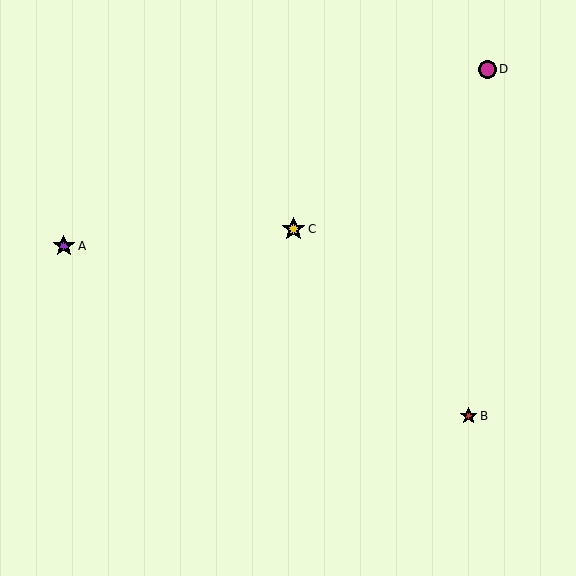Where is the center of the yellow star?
The center of the yellow star is at (293, 229).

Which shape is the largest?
The yellow star (labeled C) is the largest.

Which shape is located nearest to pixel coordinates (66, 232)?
The purple star (labeled A) at (64, 246) is nearest to that location.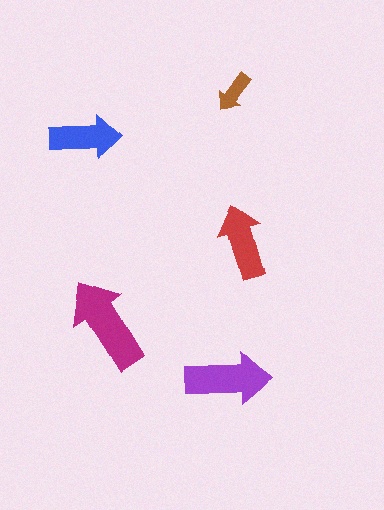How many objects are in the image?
There are 5 objects in the image.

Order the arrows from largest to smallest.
the magenta one, the purple one, the red one, the blue one, the brown one.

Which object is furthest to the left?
The blue arrow is leftmost.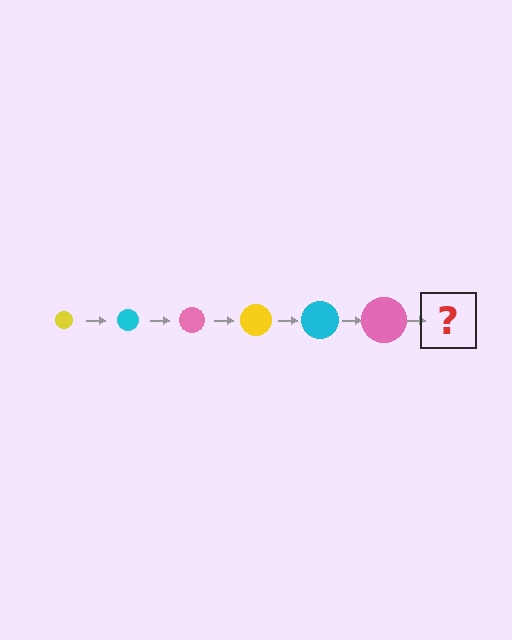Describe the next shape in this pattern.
It should be a yellow circle, larger than the previous one.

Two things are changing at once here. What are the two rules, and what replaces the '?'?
The two rules are that the circle grows larger each step and the color cycles through yellow, cyan, and pink. The '?' should be a yellow circle, larger than the previous one.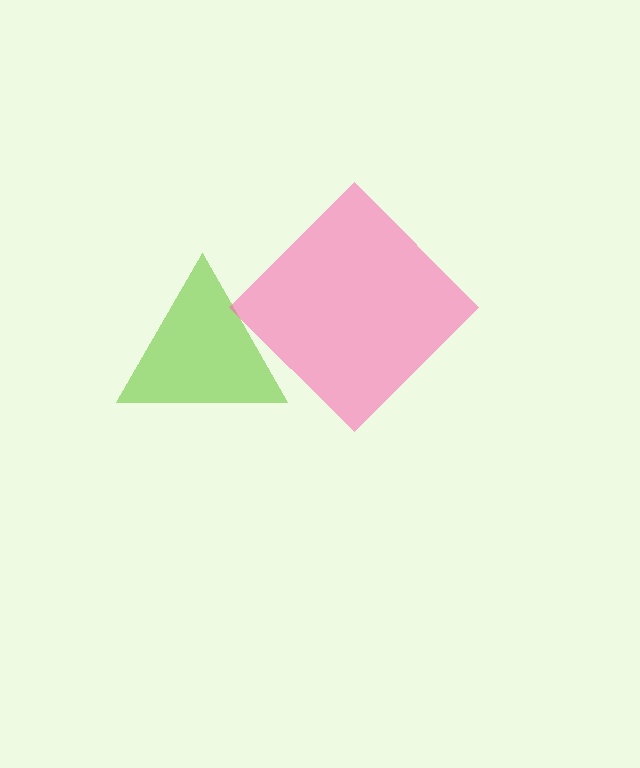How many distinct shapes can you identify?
There are 2 distinct shapes: a lime triangle, a pink diamond.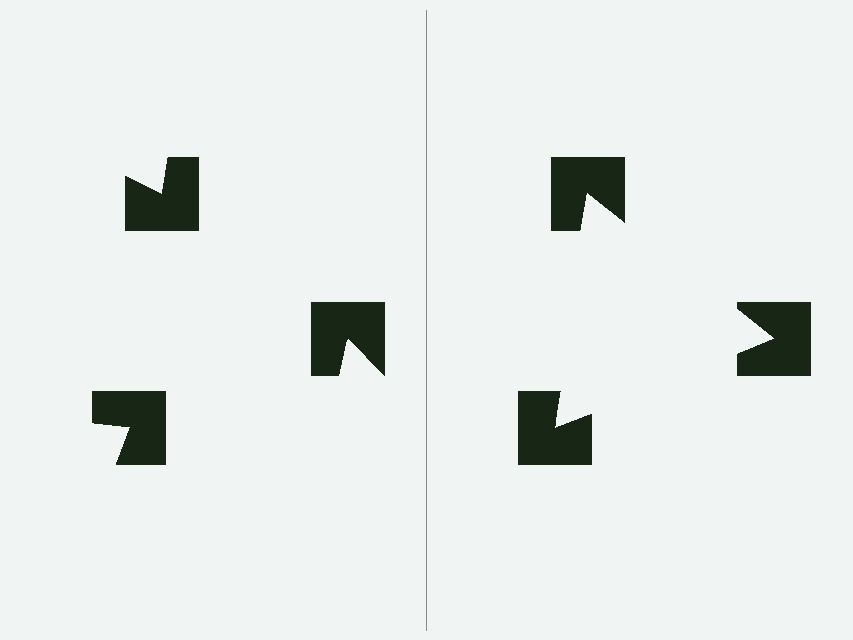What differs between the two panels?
The notched squares are positioned identically on both sides; only the wedge orientations differ. On the right they align to a triangle; on the left they are misaligned.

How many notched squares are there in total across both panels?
6 — 3 on each side.